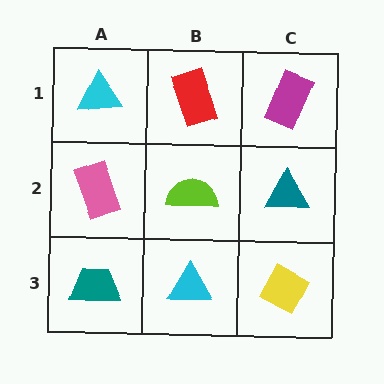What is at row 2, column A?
A pink rectangle.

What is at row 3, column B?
A cyan triangle.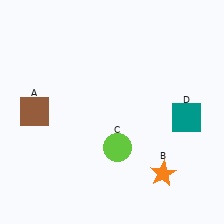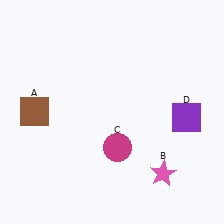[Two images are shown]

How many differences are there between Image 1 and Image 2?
There are 3 differences between the two images.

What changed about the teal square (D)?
In Image 1, D is teal. In Image 2, it changed to purple.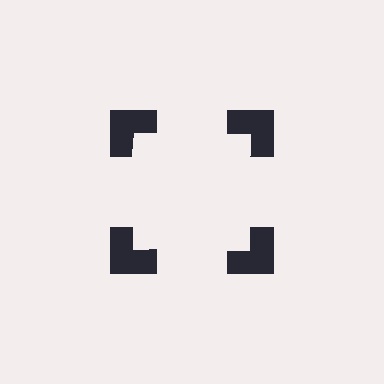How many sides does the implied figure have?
4 sides.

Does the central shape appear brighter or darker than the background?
It typically appears slightly brighter than the background, even though no actual brightness change is drawn.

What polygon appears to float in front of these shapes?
An illusory square — its edges are inferred from the aligned wedge cuts in the notched squares, not physically drawn.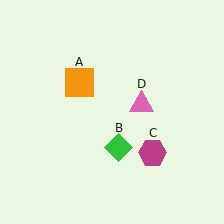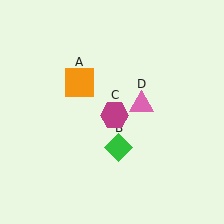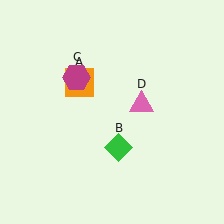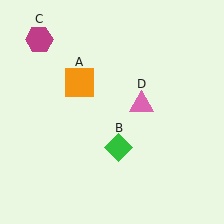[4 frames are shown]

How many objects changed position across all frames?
1 object changed position: magenta hexagon (object C).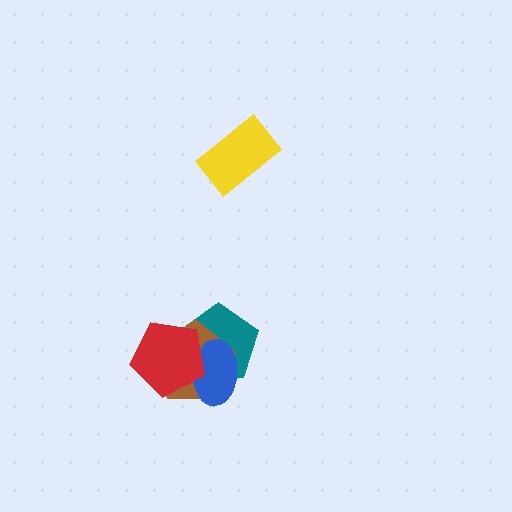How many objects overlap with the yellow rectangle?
0 objects overlap with the yellow rectangle.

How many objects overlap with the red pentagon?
3 objects overlap with the red pentagon.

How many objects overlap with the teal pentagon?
3 objects overlap with the teal pentagon.